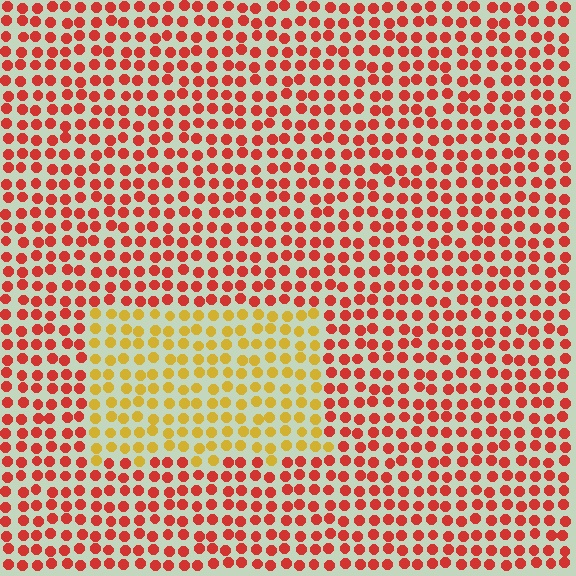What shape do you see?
I see a rectangle.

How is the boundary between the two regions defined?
The boundary is defined purely by a slight shift in hue (about 46 degrees). Spacing, size, and orientation are identical on both sides.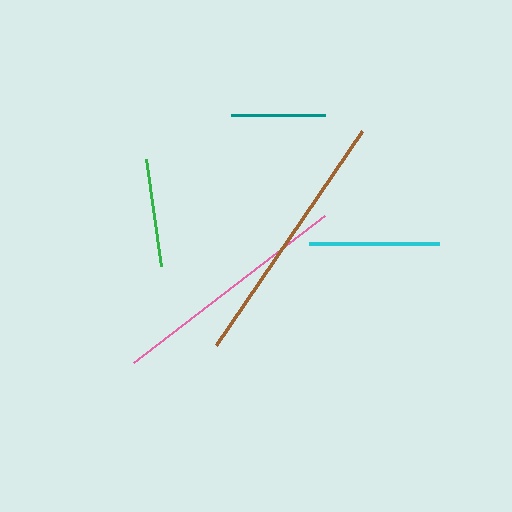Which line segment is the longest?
The brown line is the longest at approximately 259 pixels.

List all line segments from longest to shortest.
From longest to shortest: brown, pink, cyan, green, teal.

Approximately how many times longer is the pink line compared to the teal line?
The pink line is approximately 2.6 times the length of the teal line.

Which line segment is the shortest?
The teal line is the shortest at approximately 94 pixels.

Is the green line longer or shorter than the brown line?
The brown line is longer than the green line.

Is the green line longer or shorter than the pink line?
The pink line is longer than the green line.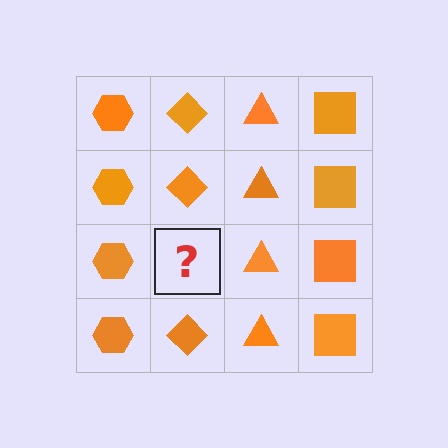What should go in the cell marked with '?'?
The missing cell should contain an orange diamond.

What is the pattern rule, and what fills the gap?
The rule is that each column has a consistent shape. The gap should be filled with an orange diamond.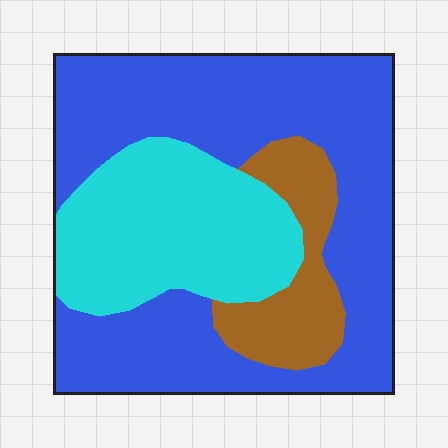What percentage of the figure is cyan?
Cyan takes up about one quarter (1/4) of the figure.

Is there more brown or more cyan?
Cyan.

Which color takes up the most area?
Blue, at roughly 60%.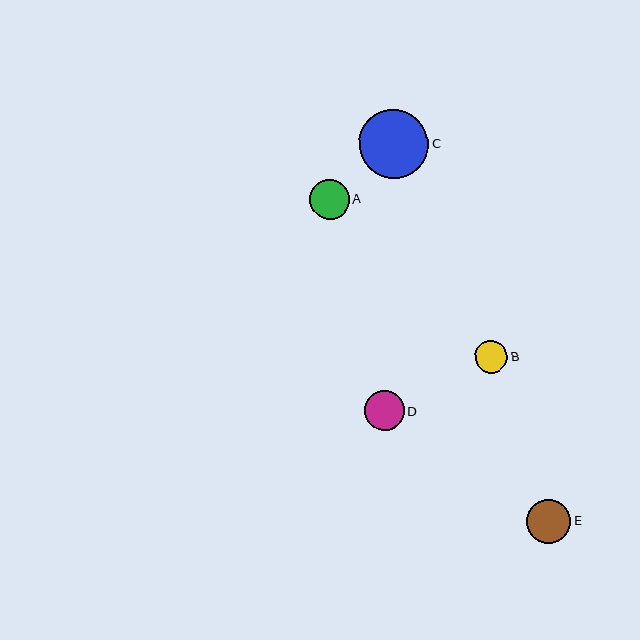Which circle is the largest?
Circle C is the largest with a size of approximately 70 pixels.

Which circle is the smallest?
Circle B is the smallest with a size of approximately 32 pixels.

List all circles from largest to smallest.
From largest to smallest: C, E, D, A, B.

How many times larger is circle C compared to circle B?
Circle C is approximately 2.1 times the size of circle B.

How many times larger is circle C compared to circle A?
Circle C is approximately 1.8 times the size of circle A.